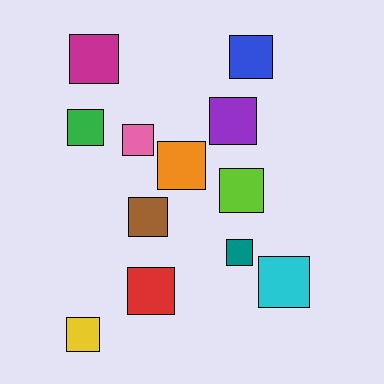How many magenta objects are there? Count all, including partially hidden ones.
There is 1 magenta object.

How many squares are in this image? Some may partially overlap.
There are 12 squares.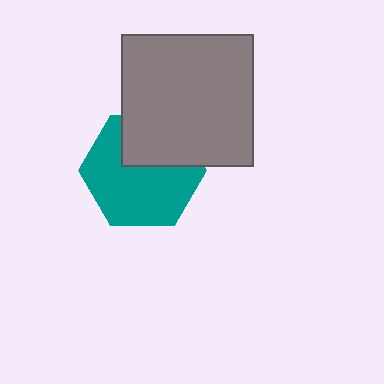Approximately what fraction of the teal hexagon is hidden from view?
Roughly 33% of the teal hexagon is hidden behind the gray square.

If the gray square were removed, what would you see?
You would see the complete teal hexagon.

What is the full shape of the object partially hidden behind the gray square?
The partially hidden object is a teal hexagon.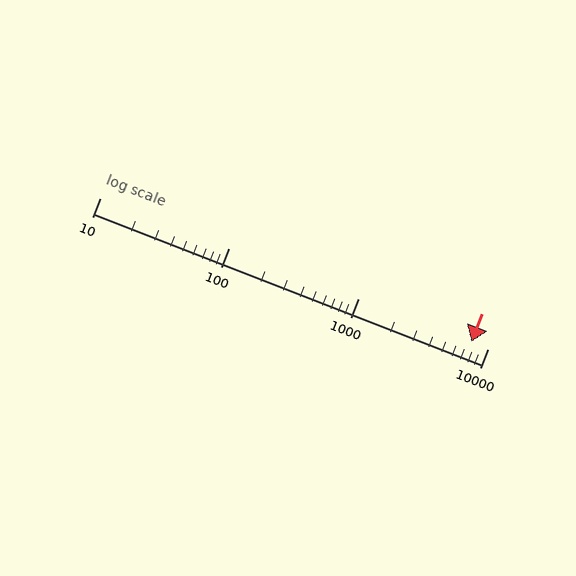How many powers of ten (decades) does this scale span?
The scale spans 3 decades, from 10 to 10000.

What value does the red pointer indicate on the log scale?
The pointer indicates approximately 7500.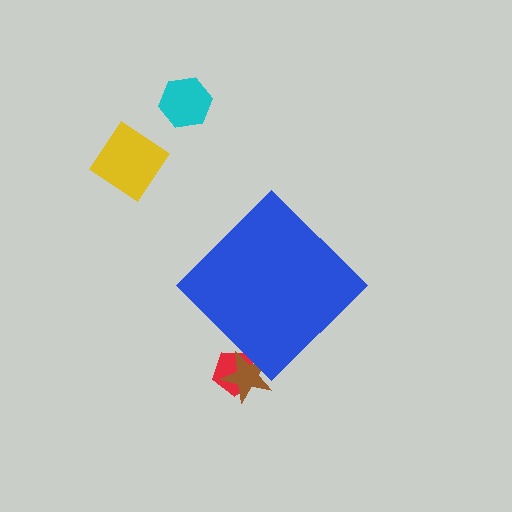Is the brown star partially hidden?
Yes, the brown star is partially hidden behind the blue diamond.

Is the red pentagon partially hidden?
Yes, the red pentagon is partially hidden behind the blue diamond.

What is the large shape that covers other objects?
A blue diamond.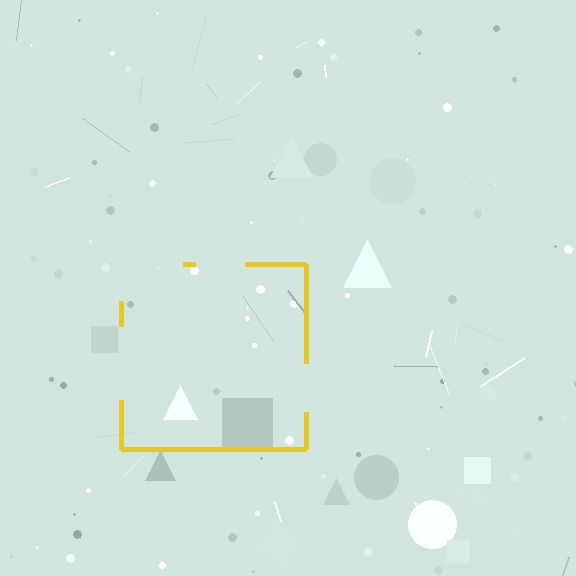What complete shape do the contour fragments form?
The contour fragments form a square.